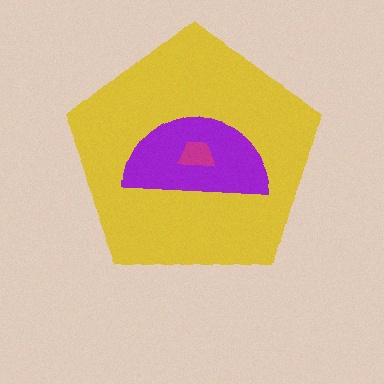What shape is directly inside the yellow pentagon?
The purple semicircle.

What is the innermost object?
The magenta trapezoid.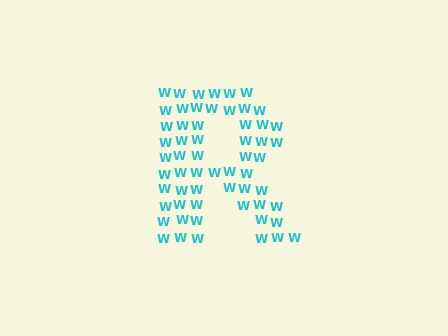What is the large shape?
The large shape is the letter R.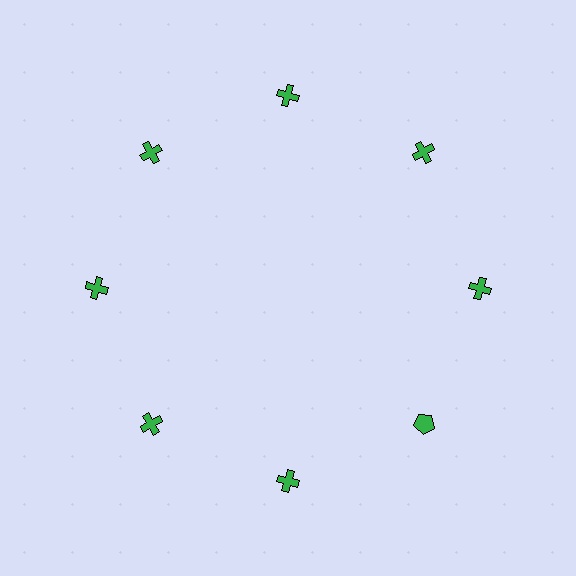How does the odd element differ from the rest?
It has a different shape: pentagon instead of cross.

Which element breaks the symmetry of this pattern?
The green pentagon at roughly the 4 o'clock position breaks the symmetry. All other shapes are green crosses.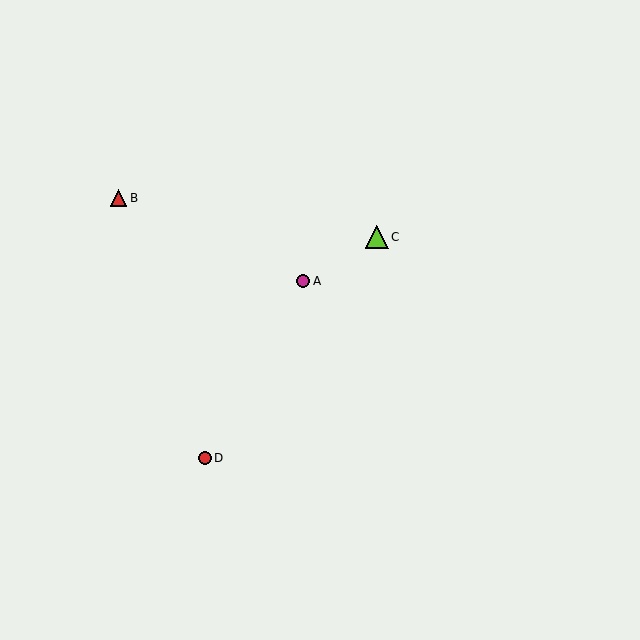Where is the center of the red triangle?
The center of the red triangle is at (119, 198).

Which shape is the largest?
The lime triangle (labeled C) is the largest.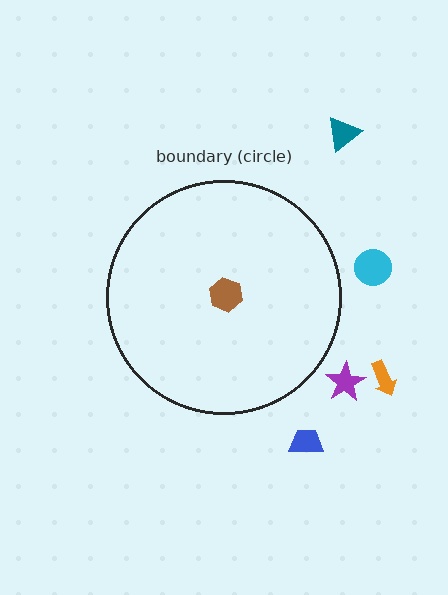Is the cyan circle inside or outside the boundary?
Outside.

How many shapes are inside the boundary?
1 inside, 5 outside.